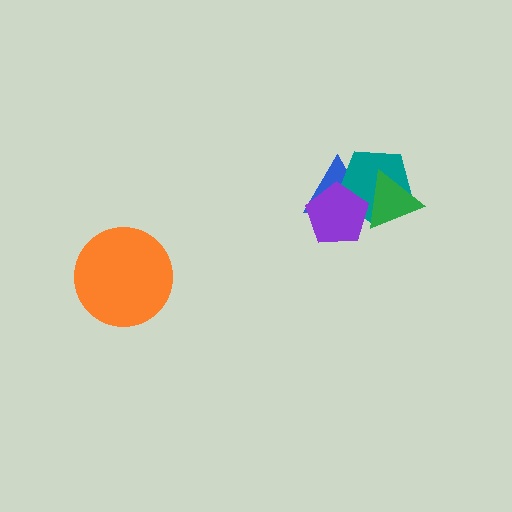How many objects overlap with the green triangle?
3 objects overlap with the green triangle.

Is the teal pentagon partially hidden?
Yes, it is partially covered by another shape.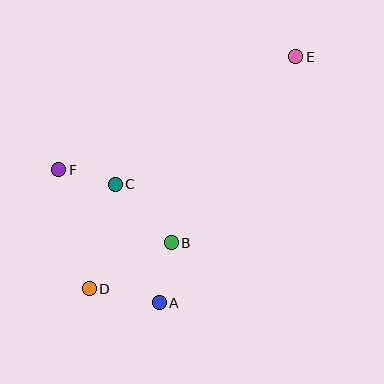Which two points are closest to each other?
Points C and F are closest to each other.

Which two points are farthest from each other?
Points D and E are farthest from each other.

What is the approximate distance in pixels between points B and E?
The distance between B and E is approximately 224 pixels.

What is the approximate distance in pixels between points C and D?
The distance between C and D is approximately 108 pixels.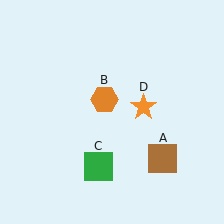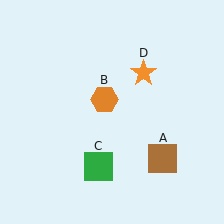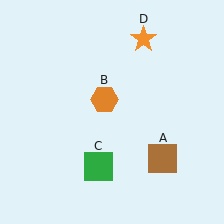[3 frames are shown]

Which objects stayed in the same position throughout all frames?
Brown square (object A) and orange hexagon (object B) and green square (object C) remained stationary.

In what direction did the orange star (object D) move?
The orange star (object D) moved up.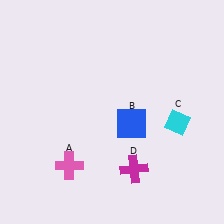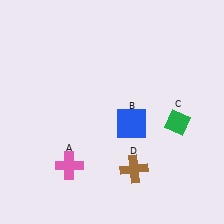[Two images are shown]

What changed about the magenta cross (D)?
In Image 1, D is magenta. In Image 2, it changed to brown.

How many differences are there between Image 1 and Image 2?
There are 2 differences between the two images.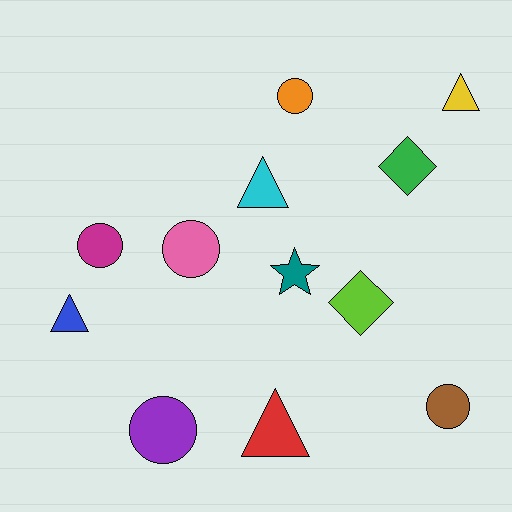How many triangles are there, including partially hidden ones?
There are 4 triangles.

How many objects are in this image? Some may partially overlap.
There are 12 objects.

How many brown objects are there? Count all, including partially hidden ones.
There is 1 brown object.